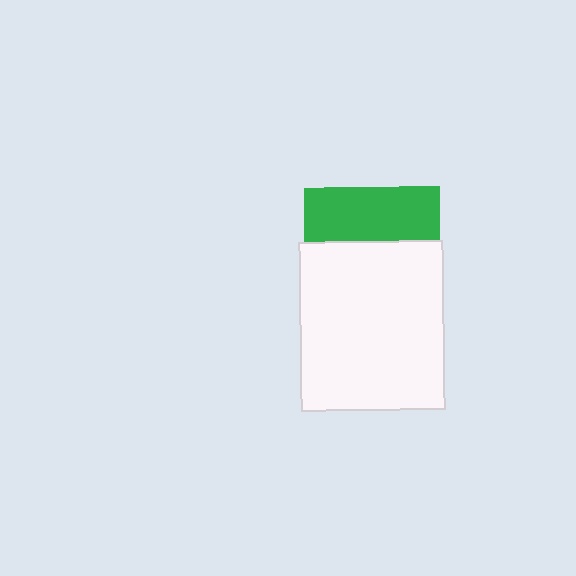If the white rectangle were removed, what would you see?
You would see the complete green square.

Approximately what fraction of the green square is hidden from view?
Roughly 61% of the green square is hidden behind the white rectangle.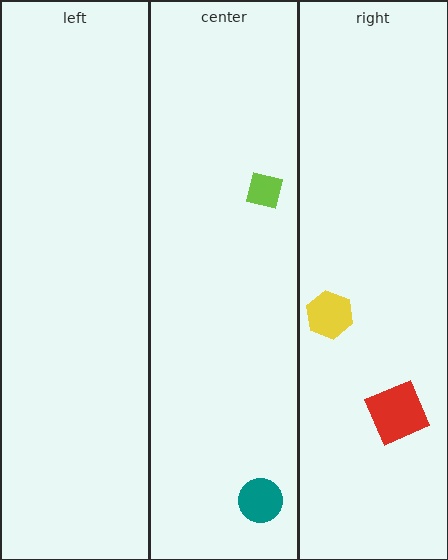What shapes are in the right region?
The yellow hexagon, the red square.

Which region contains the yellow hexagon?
The right region.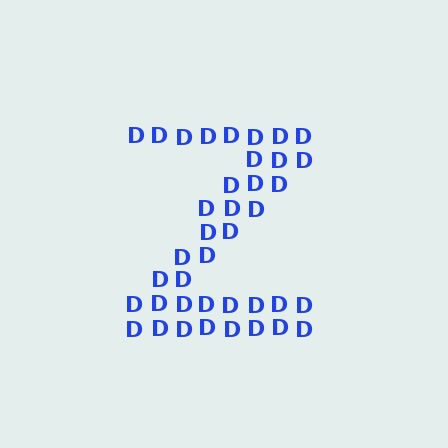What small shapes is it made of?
It is made of small letter D's.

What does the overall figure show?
The overall figure shows the letter Z.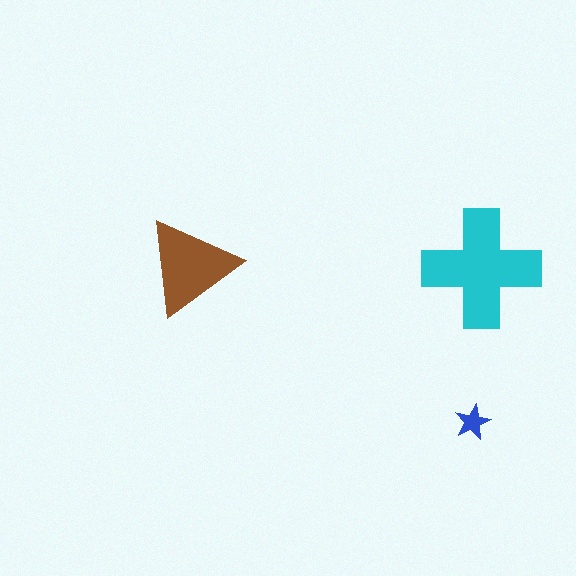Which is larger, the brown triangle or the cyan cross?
The cyan cross.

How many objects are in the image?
There are 3 objects in the image.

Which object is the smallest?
The blue star.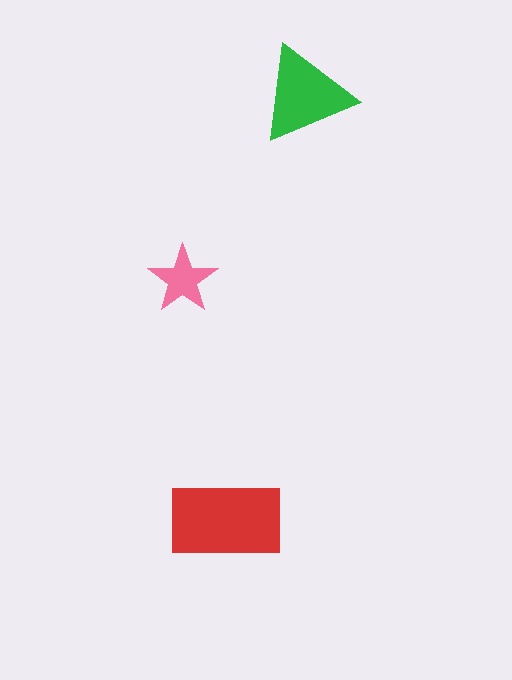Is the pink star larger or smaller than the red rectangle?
Smaller.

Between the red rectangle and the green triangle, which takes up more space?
The red rectangle.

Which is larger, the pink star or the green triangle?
The green triangle.